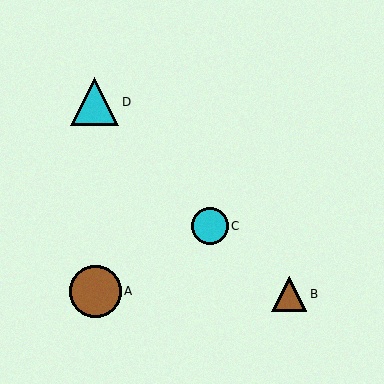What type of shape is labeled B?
Shape B is a brown triangle.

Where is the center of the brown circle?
The center of the brown circle is at (95, 291).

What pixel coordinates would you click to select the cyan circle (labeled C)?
Click at (210, 226) to select the cyan circle C.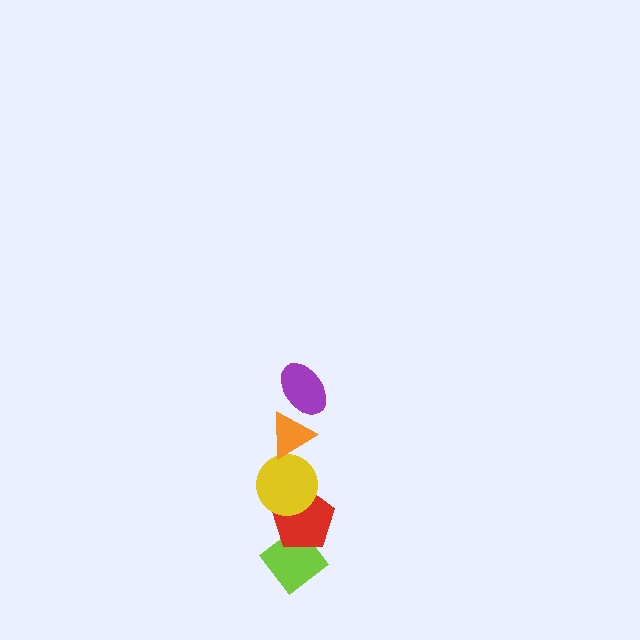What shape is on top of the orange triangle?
The purple ellipse is on top of the orange triangle.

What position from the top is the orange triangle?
The orange triangle is 2nd from the top.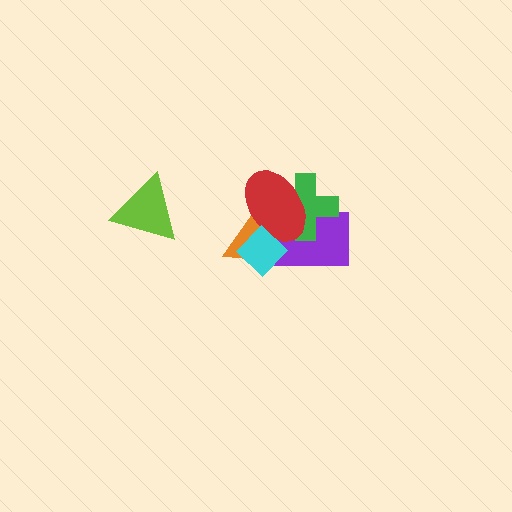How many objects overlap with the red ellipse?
4 objects overlap with the red ellipse.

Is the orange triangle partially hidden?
Yes, it is partially covered by another shape.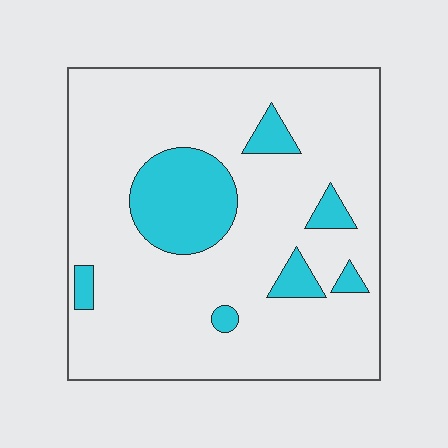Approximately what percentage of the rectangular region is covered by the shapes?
Approximately 15%.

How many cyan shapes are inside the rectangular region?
7.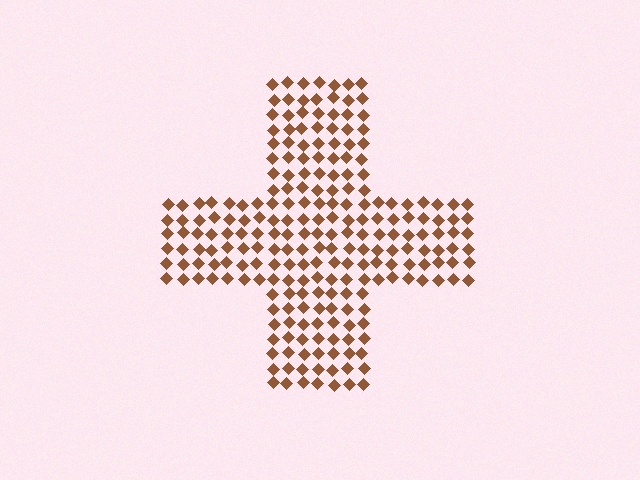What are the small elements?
The small elements are diamonds.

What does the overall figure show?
The overall figure shows a cross.